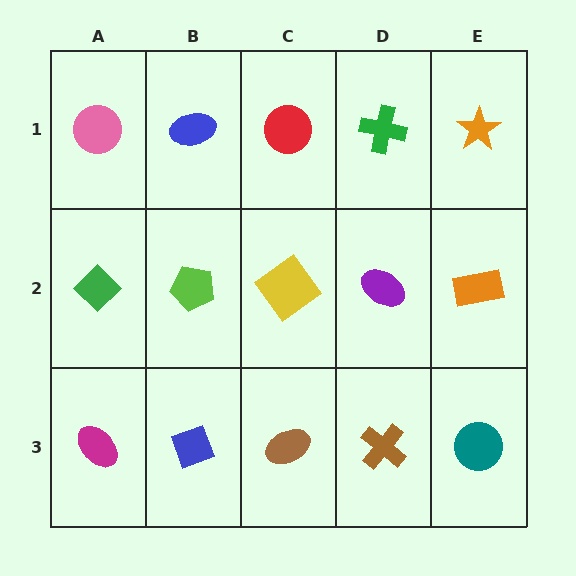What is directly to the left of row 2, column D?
A yellow diamond.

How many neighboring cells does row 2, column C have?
4.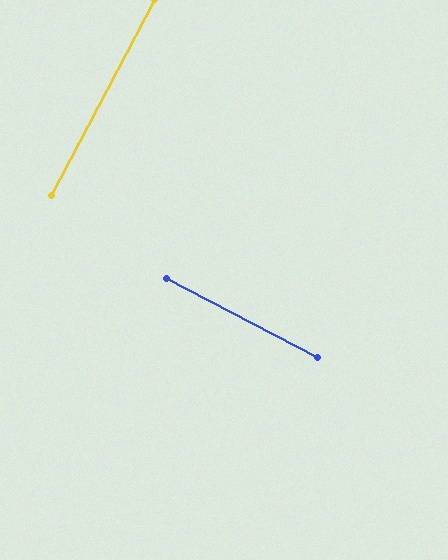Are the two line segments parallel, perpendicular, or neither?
Perpendicular — they meet at approximately 90°.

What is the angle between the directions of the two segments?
Approximately 90 degrees.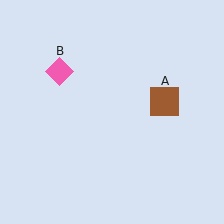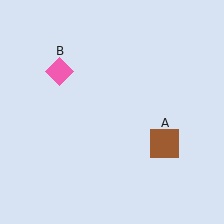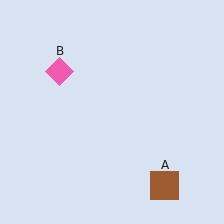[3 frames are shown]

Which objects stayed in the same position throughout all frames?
Pink diamond (object B) remained stationary.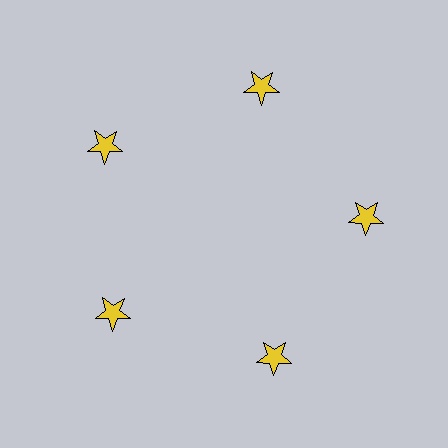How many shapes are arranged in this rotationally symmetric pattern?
There are 5 shapes, arranged in 5 groups of 1.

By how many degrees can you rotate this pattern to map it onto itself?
The pattern maps onto itself every 72 degrees of rotation.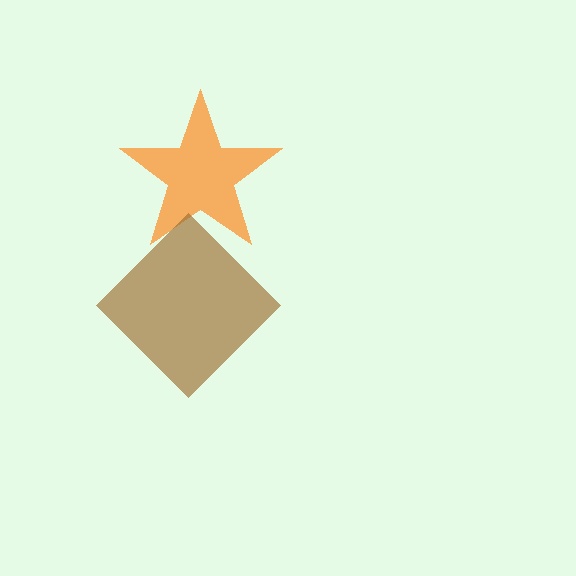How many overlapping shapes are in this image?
There are 2 overlapping shapes in the image.